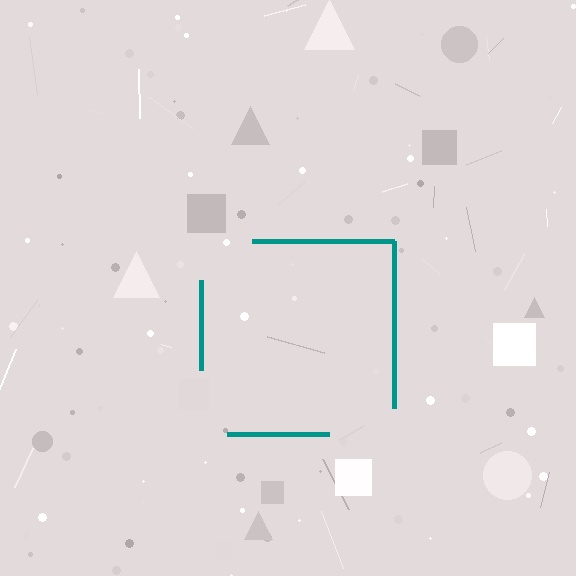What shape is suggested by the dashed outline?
The dashed outline suggests a square.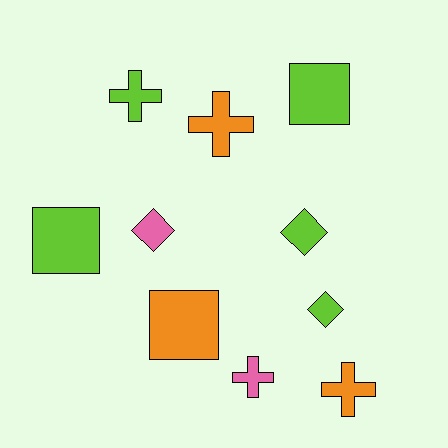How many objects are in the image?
There are 10 objects.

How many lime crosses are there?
There is 1 lime cross.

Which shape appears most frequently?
Cross, with 4 objects.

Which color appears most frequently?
Lime, with 5 objects.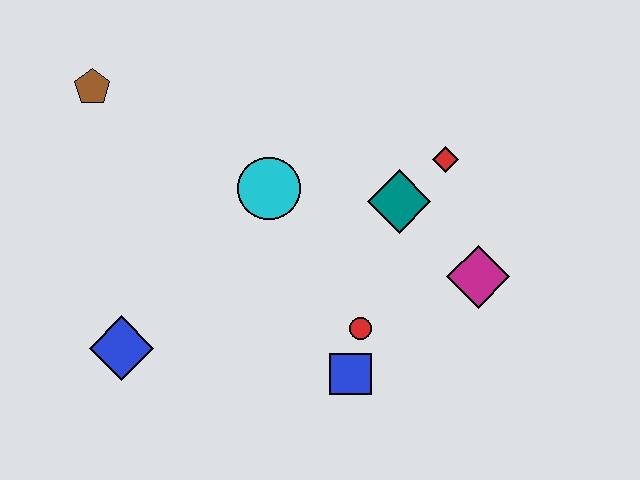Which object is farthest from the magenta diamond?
The brown pentagon is farthest from the magenta diamond.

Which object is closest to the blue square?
The red circle is closest to the blue square.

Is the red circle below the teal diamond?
Yes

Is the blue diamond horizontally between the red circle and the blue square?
No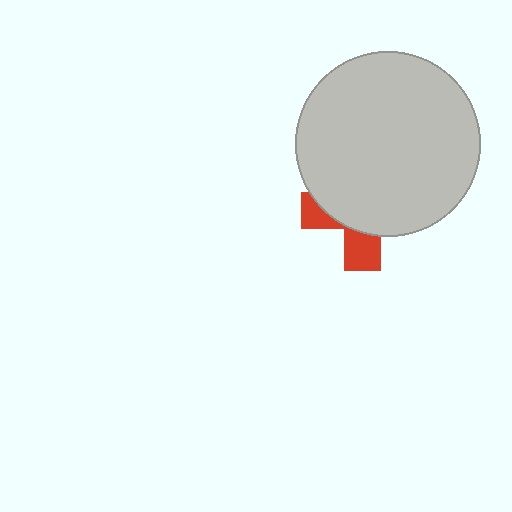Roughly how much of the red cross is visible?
A small part of it is visible (roughly 30%).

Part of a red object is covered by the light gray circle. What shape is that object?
It is a cross.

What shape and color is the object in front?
The object in front is a light gray circle.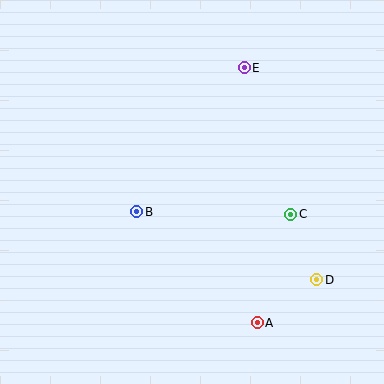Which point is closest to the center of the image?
Point B at (137, 212) is closest to the center.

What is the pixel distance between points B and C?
The distance between B and C is 154 pixels.